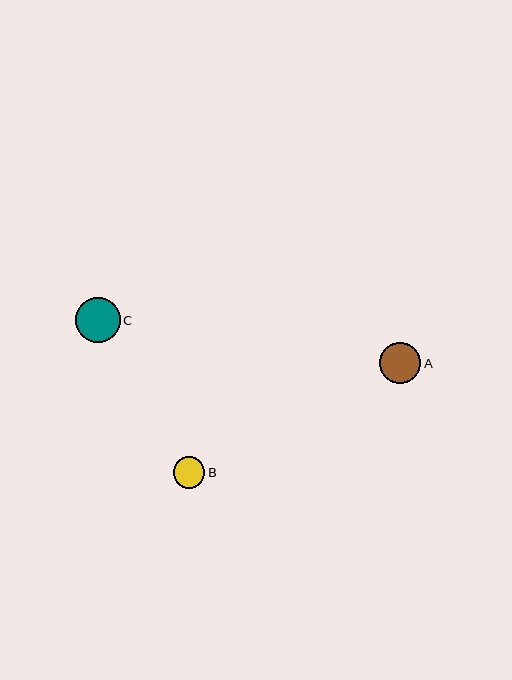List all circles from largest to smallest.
From largest to smallest: C, A, B.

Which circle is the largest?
Circle C is the largest with a size of approximately 45 pixels.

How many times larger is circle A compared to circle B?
Circle A is approximately 1.3 times the size of circle B.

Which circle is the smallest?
Circle B is the smallest with a size of approximately 32 pixels.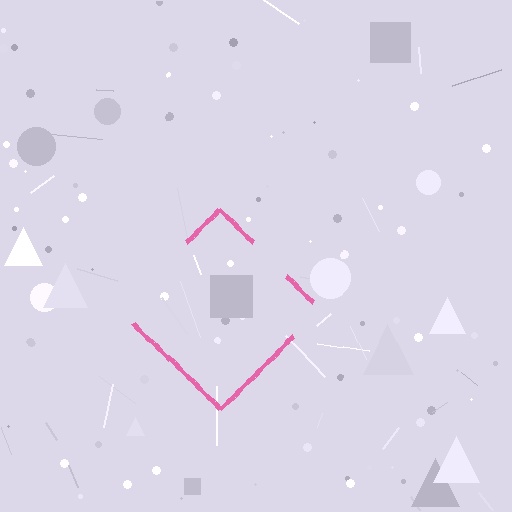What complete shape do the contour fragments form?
The contour fragments form a diamond.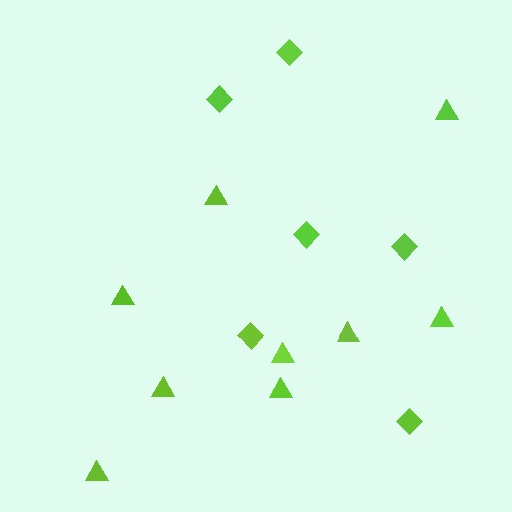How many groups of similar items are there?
There are 2 groups: one group of diamonds (6) and one group of triangles (9).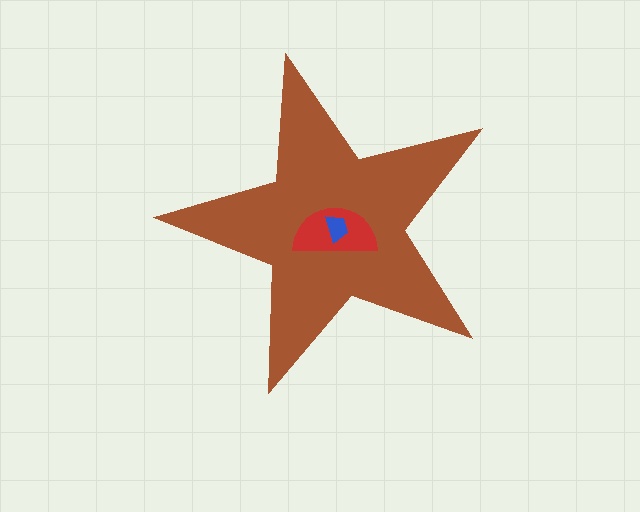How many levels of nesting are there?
3.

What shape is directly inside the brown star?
The red semicircle.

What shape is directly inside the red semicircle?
The blue trapezoid.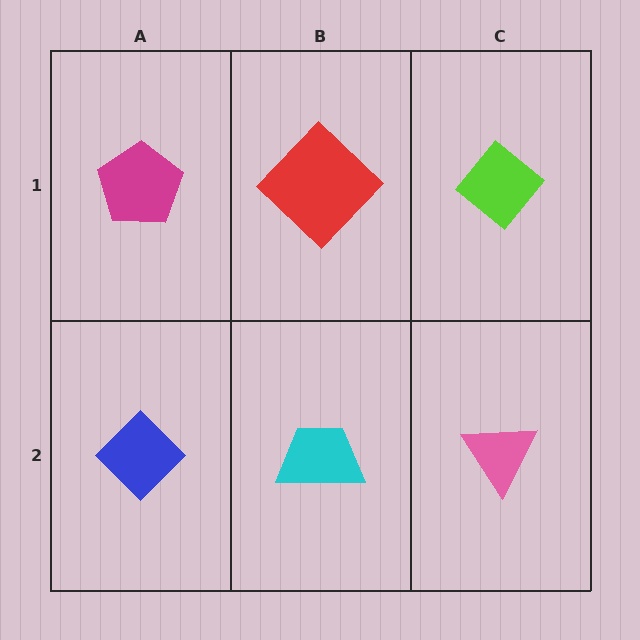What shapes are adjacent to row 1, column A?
A blue diamond (row 2, column A), a red diamond (row 1, column B).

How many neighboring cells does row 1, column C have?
2.